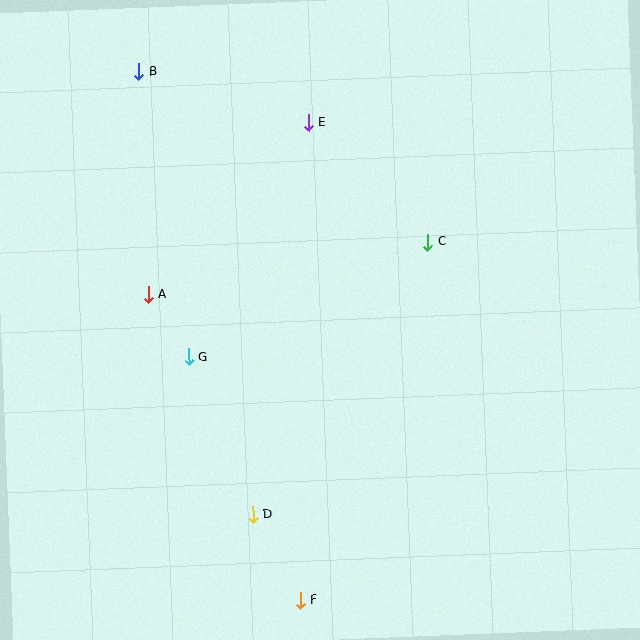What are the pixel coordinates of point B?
Point B is at (139, 72).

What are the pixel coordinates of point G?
Point G is at (189, 357).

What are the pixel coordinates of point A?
Point A is at (148, 294).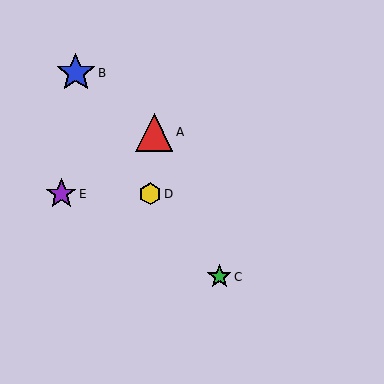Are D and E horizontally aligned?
Yes, both are at y≈194.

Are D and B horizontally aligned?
No, D is at y≈194 and B is at y≈73.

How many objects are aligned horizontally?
2 objects (D, E) are aligned horizontally.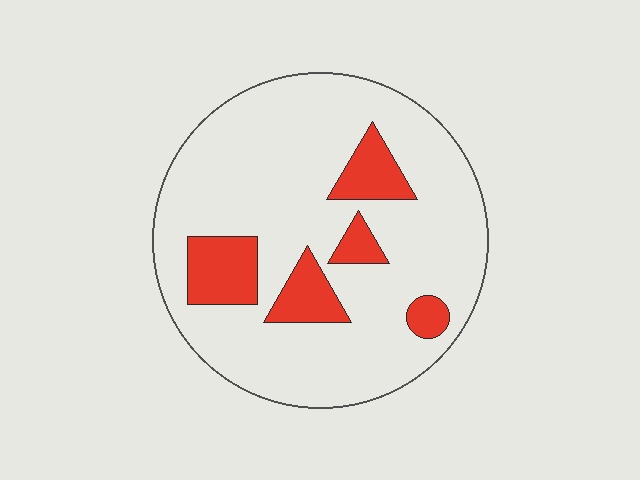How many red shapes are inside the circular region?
5.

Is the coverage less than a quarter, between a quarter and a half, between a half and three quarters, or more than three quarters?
Less than a quarter.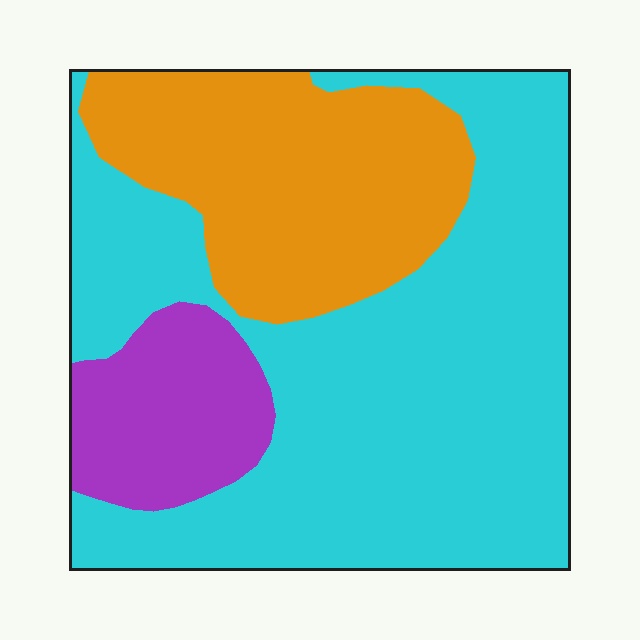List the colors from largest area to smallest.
From largest to smallest: cyan, orange, purple.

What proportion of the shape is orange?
Orange covers about 25% of the shape.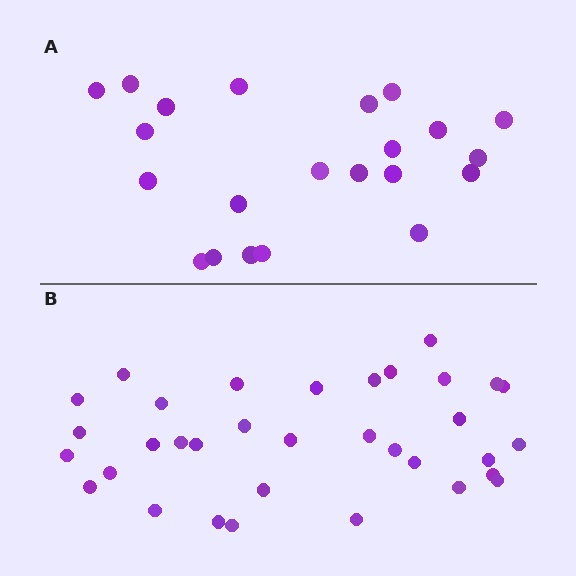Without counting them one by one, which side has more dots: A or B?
Region B (the bottom region) has more dots.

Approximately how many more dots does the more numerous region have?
Region B has roughly 12 or so more dots than region A.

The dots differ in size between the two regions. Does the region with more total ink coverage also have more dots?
No. Region A has more total ink coverage because its dots are larger, but region B actually contains more individual dots. Total area can be misleading — the number of items is what matters here.